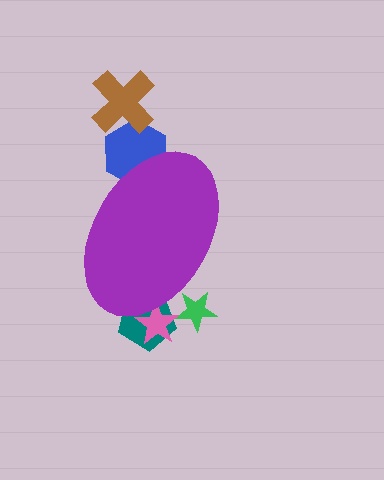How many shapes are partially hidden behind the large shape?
4 shapes are partially hidden.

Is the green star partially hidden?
Yes, the green star is partially hidden behind the purple ellipse.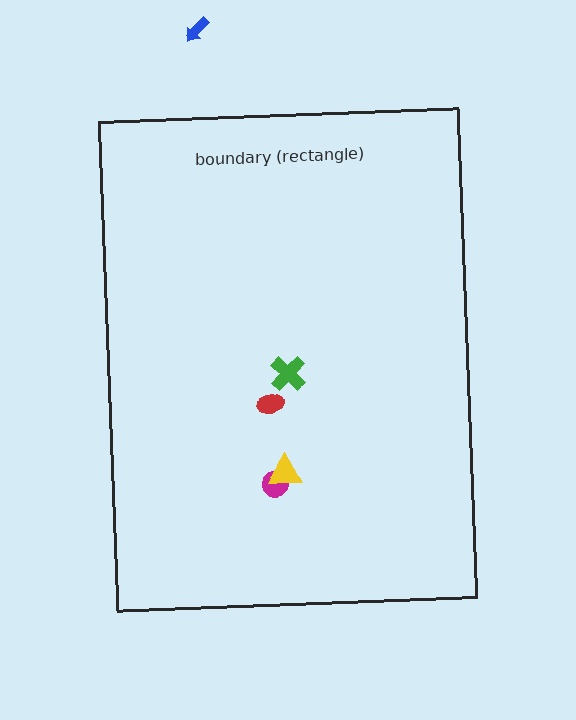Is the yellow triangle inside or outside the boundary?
Inside.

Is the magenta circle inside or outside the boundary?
Inside.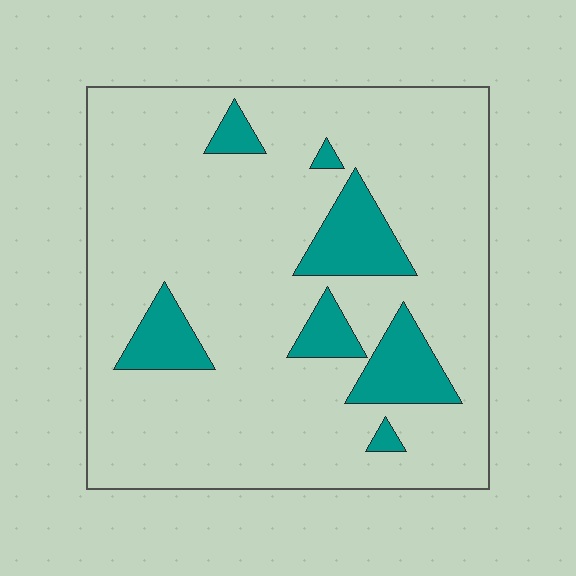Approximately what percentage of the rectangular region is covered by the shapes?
Approximately 15%.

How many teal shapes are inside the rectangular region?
7.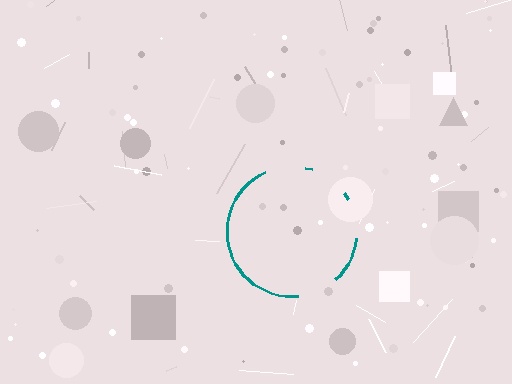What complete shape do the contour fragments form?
The contour fragments form a circle.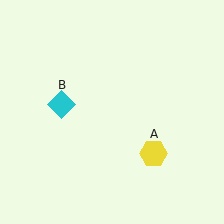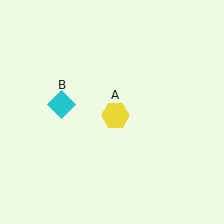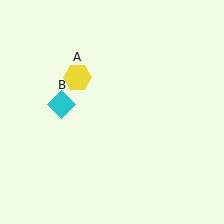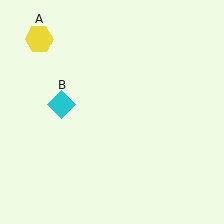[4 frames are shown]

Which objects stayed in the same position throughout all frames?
Cyan diamond (object B) remained stationary.